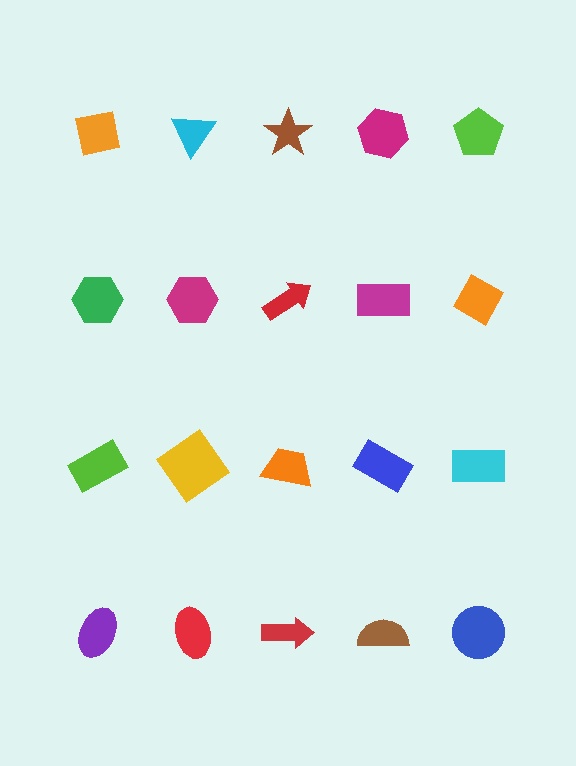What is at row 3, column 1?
A lime rectangle.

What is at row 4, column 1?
A purple ellipse.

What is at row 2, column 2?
A magenta hexagon.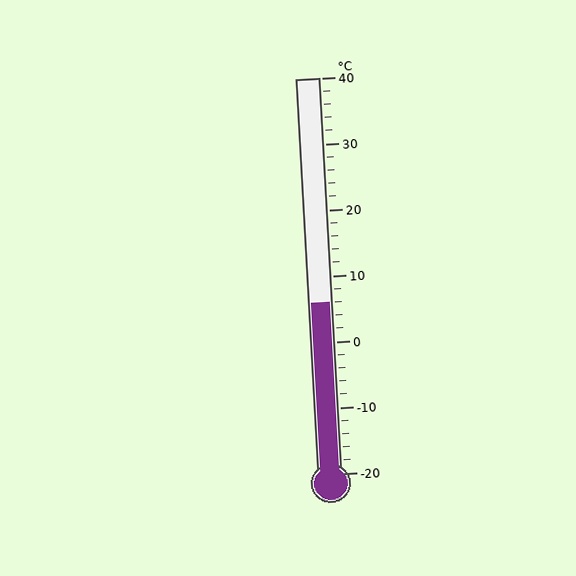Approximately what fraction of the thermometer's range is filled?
The thermometer is filled to approximately 45% of its range.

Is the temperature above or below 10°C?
The temperature is below 10°C.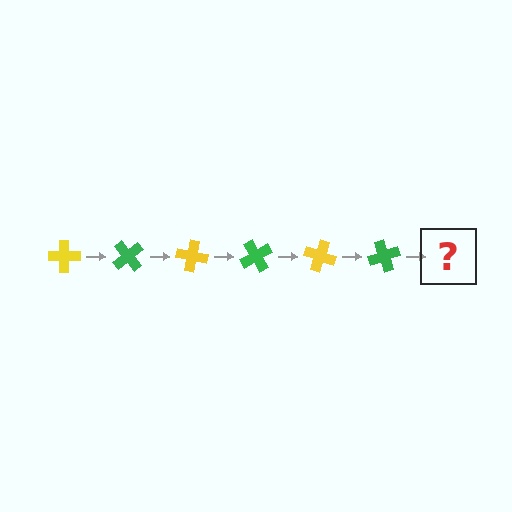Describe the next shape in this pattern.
It should be a yellow cross, rotated 300 degrees from the start.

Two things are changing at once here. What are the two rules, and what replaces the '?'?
The two rules are that it rotates 50 degrees each step and the color cycles through yellow and green. The '?' should be a yellow cross, rotated 300 degrees from the start.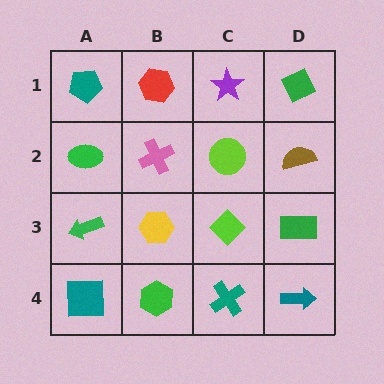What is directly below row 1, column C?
A lime circle.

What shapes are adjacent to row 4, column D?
A green rectangle (row 3, column D), a teal cross (row 4, column C).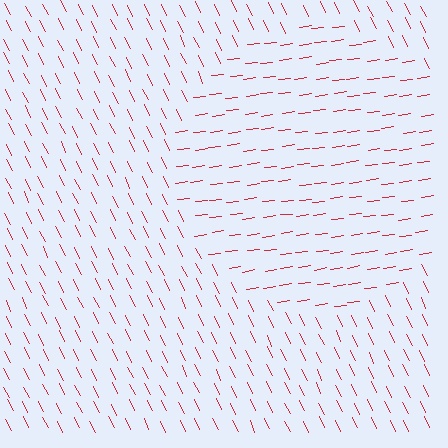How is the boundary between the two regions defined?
The boundary is defined purely by a change in line orientation (approximately 71 degrees difference). All lines are the same color and thickness.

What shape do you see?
I see a circle.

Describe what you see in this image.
The image is filled with small red line segments. A circle region in the image has lines oriented differently from the surrounding lines, creating a visible texture boundary.